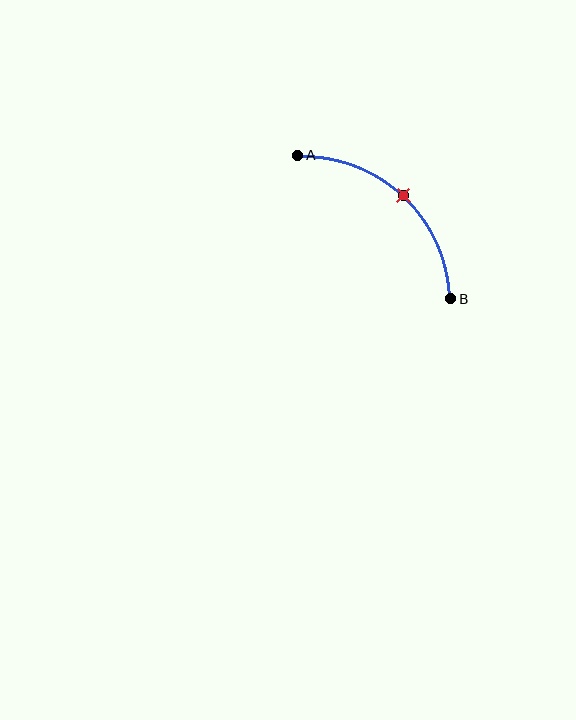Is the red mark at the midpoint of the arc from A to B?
Yes. The red mark lies on the arc at equal arc-length from both A and B — it is the arc midpoint.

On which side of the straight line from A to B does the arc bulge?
The arc bulges above and to the right of the straight line connecting A and B.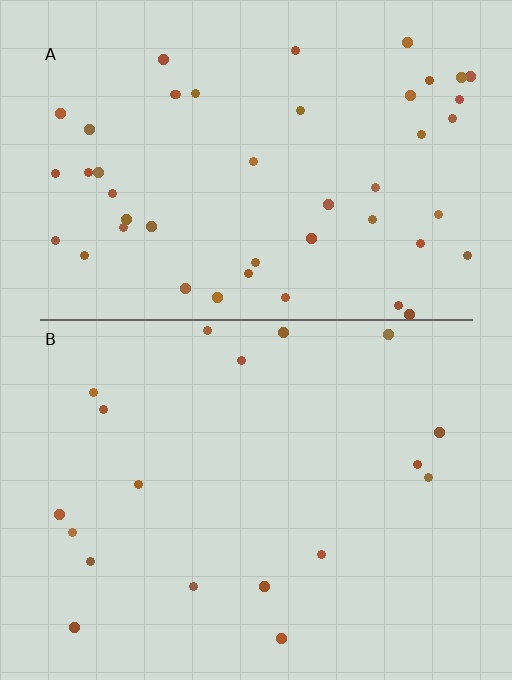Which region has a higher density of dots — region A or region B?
A (the top).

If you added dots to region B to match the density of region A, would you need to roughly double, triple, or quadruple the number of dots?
Approximately triple.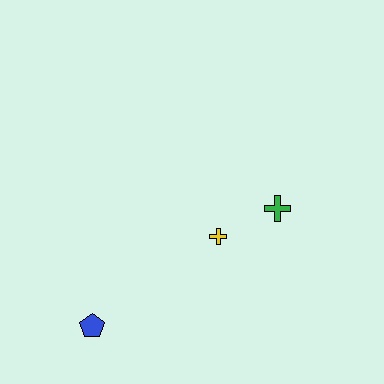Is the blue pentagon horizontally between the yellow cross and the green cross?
No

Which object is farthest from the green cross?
The blue pentagon is farthest from the green cross.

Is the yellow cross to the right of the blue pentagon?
Yes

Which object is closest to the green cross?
The yellow cross is closest to the green cross.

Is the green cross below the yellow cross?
No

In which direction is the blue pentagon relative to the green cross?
The blue pentagon is to the left of the green cross.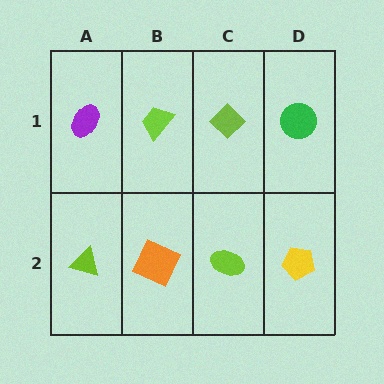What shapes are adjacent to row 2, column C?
A lime diamond (row 1, column C), an orange square (row 2, column B), a yellow pentagon (row 2, column D).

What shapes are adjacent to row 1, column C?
A lime ellipse (row 2, column C), a lime trapezoid (row 1, column B), a green circle (row 1, column D).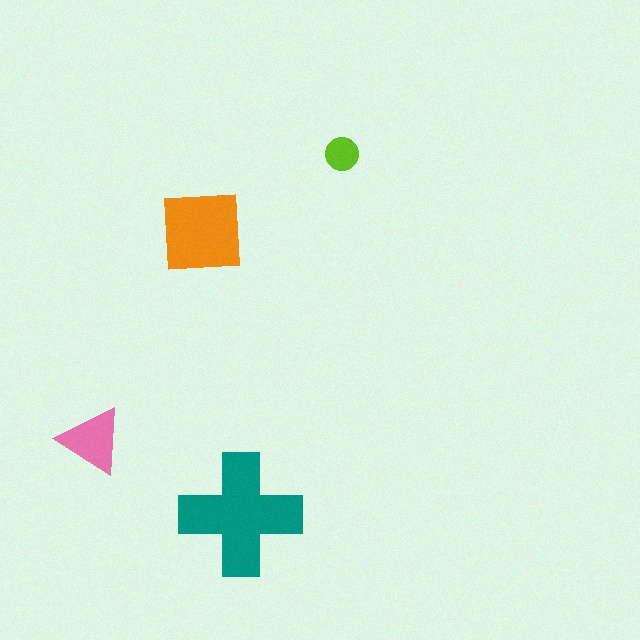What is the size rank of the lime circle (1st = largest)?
4th.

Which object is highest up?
The lime circle is topmost.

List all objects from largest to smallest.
The teal cross, the orange square, the pink triangle, the lime circle.